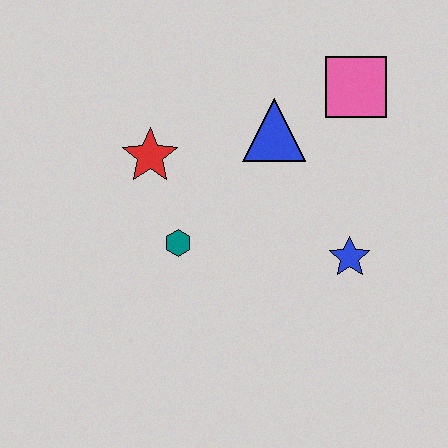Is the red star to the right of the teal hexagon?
No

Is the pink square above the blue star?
Yes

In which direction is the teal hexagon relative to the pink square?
The teal hexagon is to the left of the pink square.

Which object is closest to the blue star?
The blue triangle is closest to the blue star.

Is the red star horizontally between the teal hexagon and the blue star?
No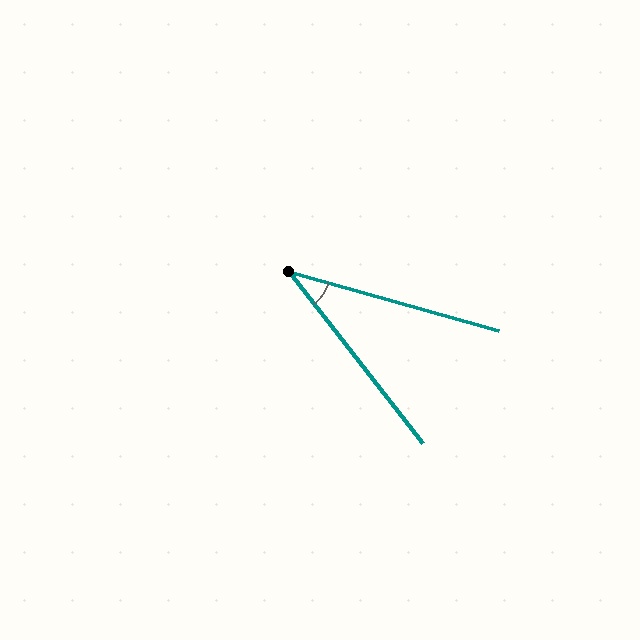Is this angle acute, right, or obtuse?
It is acute.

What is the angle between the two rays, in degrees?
Approximately 36 degrees.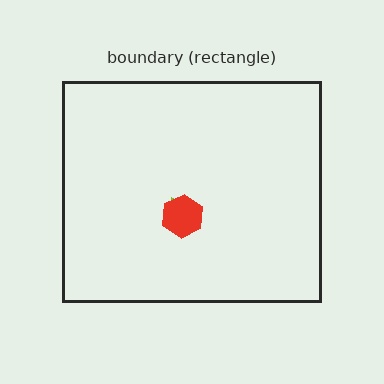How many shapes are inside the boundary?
2 inside, 0 outside.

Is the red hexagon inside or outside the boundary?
Inside.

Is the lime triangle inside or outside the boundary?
Inside.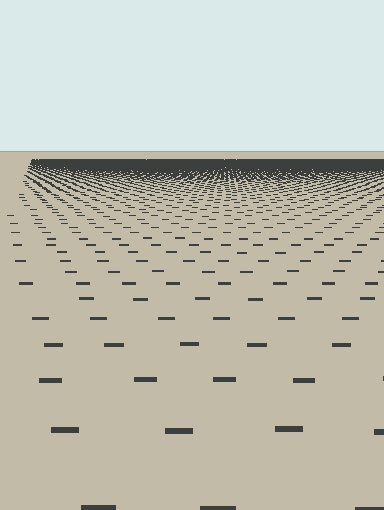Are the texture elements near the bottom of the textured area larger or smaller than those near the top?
Larger. Near the bottom, elements are closer to the viewer and appear at a bigger on-screen size.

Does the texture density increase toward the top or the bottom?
Density increases toward the top.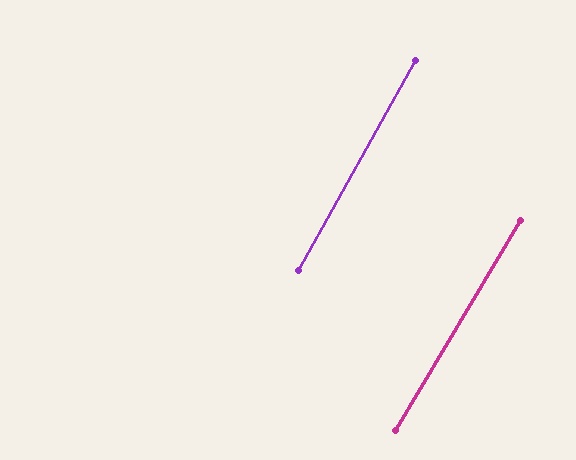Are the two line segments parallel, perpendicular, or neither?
Parallel — their directions differ by only 1.8°.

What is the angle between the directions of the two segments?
Approximately 2 degrees.